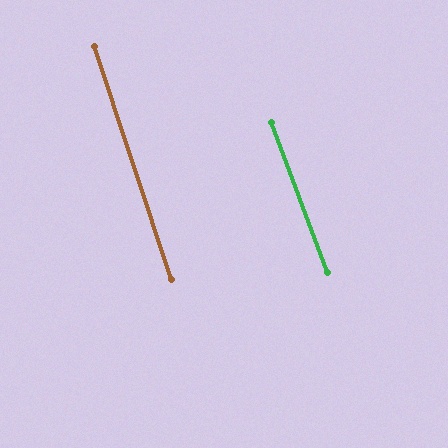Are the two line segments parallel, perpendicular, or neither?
Parallel — their directions differ by only 1.9°.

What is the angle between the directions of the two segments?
Approximately 2 degrees.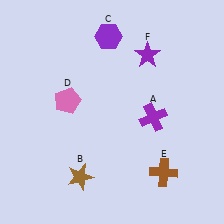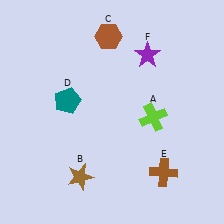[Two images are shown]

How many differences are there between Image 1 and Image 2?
There are 3 differences between the two images.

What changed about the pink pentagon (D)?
In Image 1, D is pink. In Image 2, it changed to teal.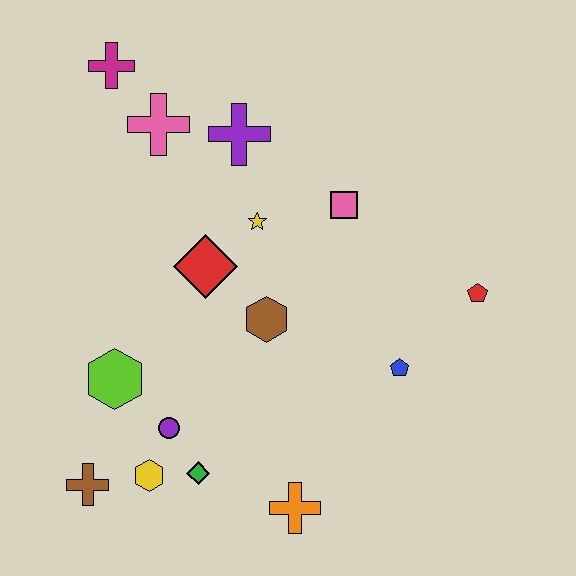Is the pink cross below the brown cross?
No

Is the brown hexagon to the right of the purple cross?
Yes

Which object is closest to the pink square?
The yellow star is closest to the pink square.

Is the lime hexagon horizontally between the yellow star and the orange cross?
No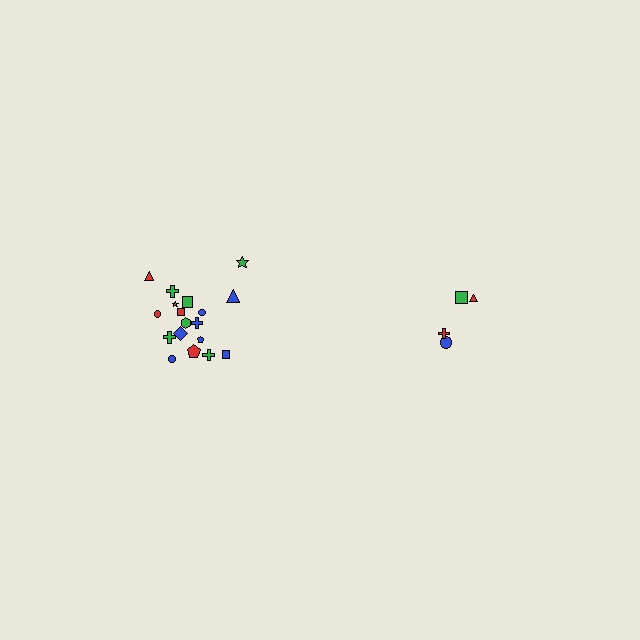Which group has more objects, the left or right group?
The left group.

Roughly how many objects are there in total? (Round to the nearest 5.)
Roughly 20 objects in total.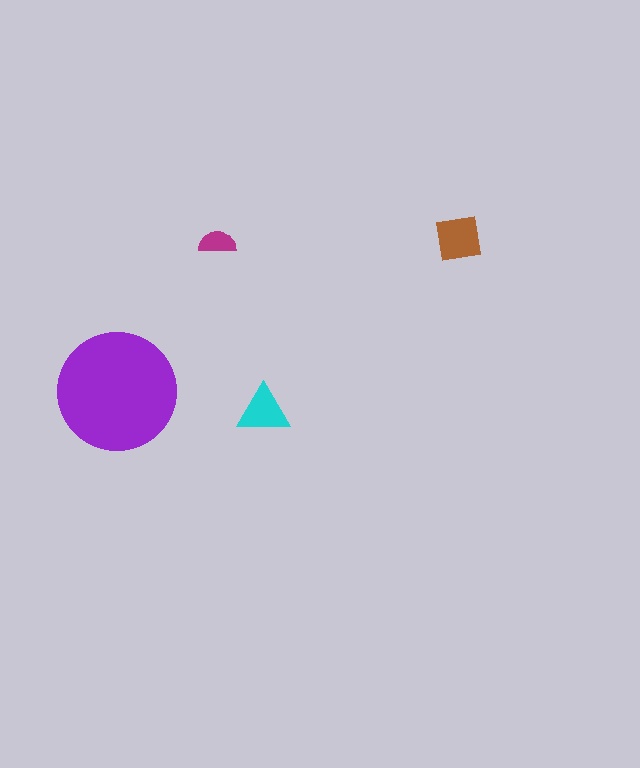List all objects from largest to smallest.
The purple circle, the brown square, the cyan triangle, the magenta semicircle.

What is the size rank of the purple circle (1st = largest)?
1st.